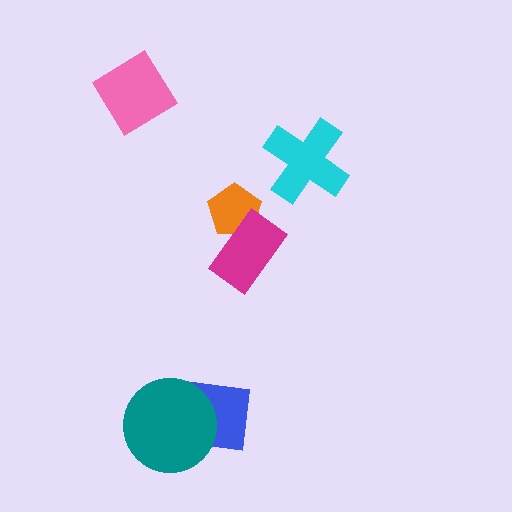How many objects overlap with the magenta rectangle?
1 object overlaps with the magenta rectangle.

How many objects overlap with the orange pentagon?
1 object overlaps with the orange pentagon.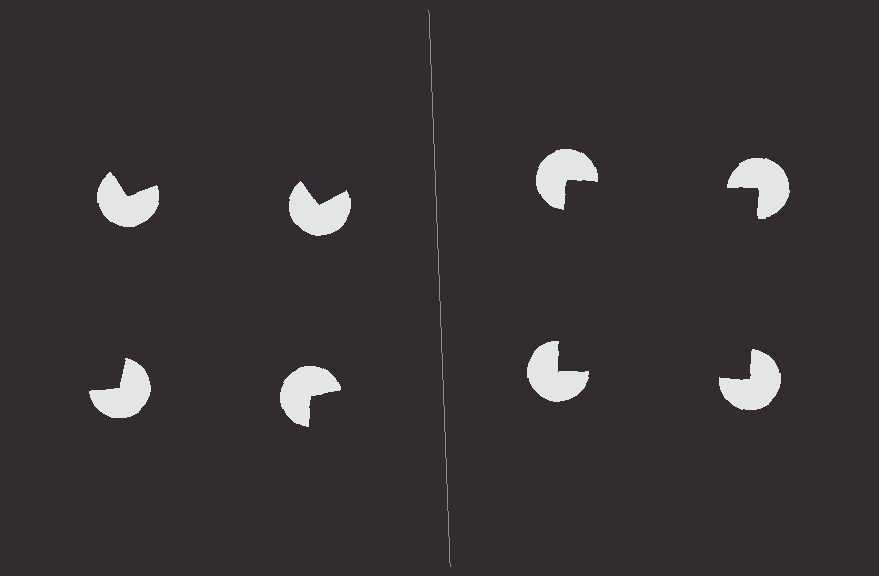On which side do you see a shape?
An illusory square appears on the right side. On the left side the wedge cuts are rotated, so no coherent shape forms.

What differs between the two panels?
The pac-man discs are positioned identically on both sides; only the wedge orientations differ. On the right they align to a square; on the left they are misaligned.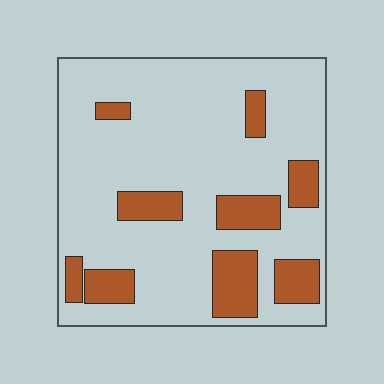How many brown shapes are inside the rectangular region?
9.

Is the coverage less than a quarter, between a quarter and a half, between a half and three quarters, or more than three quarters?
Less than a quarter.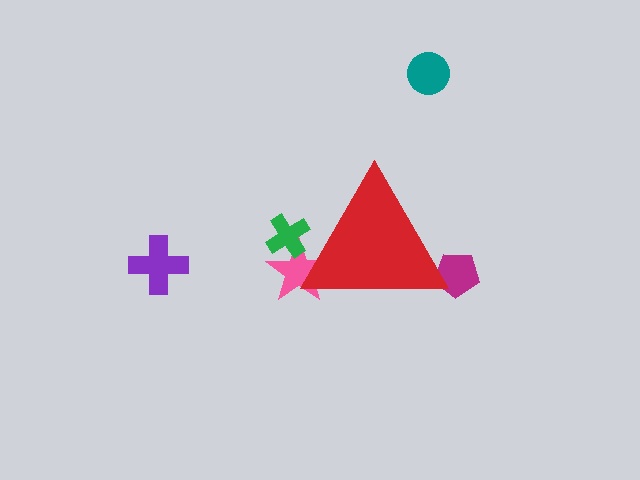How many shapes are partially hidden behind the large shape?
3 shapes are partially hidden.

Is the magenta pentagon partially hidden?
Yes, the magenta pentagon is partially hidden behind the red triangle.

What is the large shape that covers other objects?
A red triangle.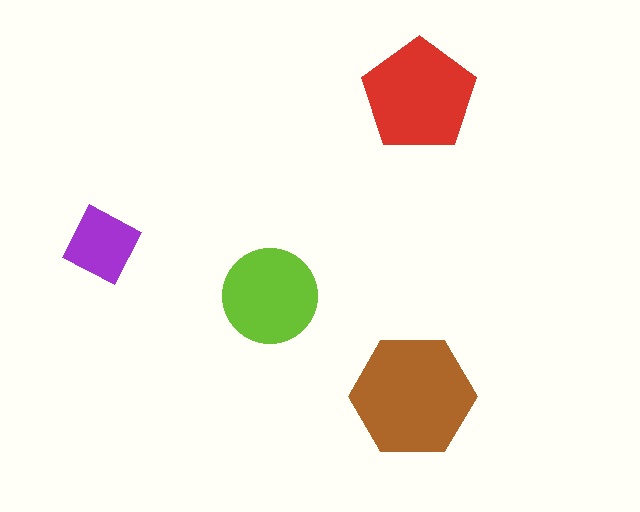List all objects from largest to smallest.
The brown hexagon, the red pentagon, the lime circle, the purple square.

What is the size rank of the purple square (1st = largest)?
4th.